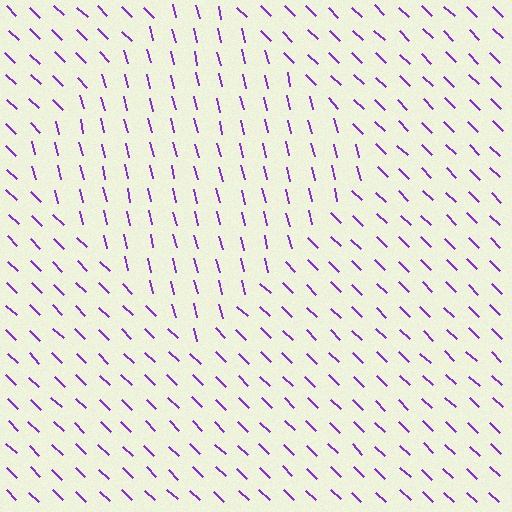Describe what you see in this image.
The image is filled with small purple line segments. A diamond region in the image has lines oriented differently from the surrounding lines, creating a visible texture boundary.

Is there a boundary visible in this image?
Yes, there is a texture boundary formed by a change in line orientation.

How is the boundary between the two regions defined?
The boundary is defined purely by a change in line orientation (approximately 32 degrees difference). All lines are the same color and thickness.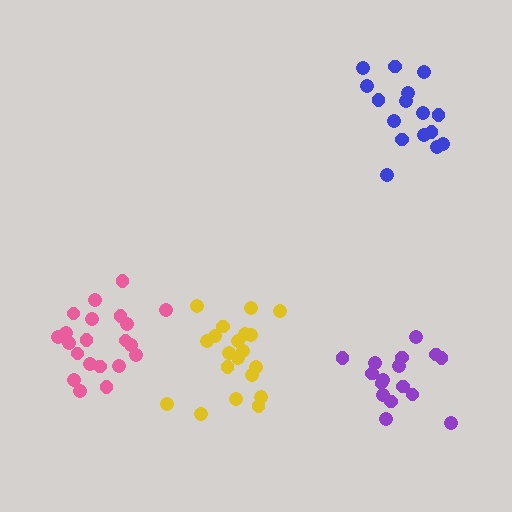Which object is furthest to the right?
The purple cluster is rightmost.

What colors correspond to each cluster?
The clusters are colored: purple, blue, pink, yellow.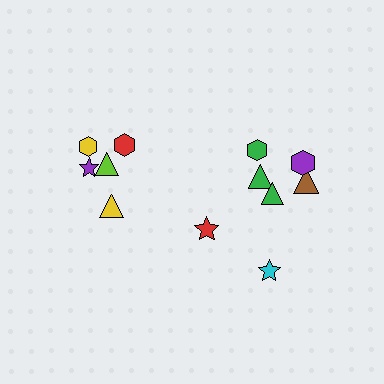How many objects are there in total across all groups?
There are 13 objects.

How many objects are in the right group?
There are 8 objects.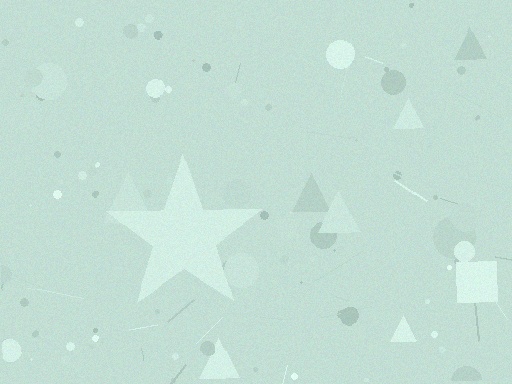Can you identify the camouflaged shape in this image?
The camouflaged shape is a star.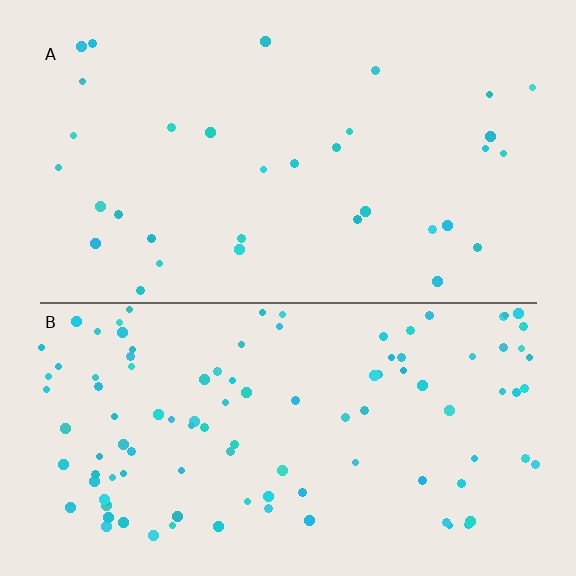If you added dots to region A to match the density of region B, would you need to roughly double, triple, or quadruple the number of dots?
Approximately triple.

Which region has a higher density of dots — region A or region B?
B (the bottom).